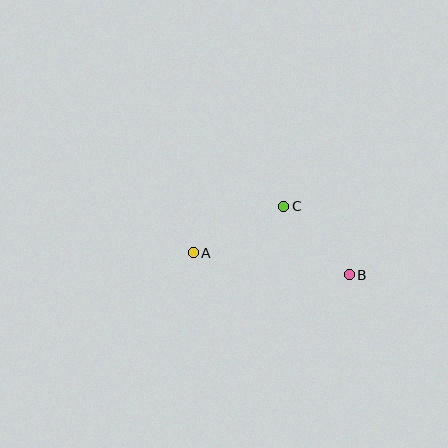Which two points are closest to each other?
Points B and C are closest to each other.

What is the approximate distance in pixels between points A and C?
The distance between A and C is approximately 102 pixels.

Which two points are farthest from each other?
Points A and B are farthest from each other.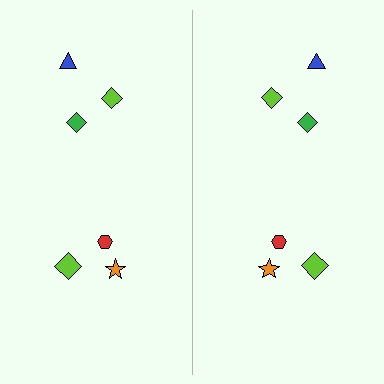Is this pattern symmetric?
Yes, this pattern has bilateral (reflection) symmetry.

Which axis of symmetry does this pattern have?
The pattern has a vertical axis of symmetry running through the center of the image.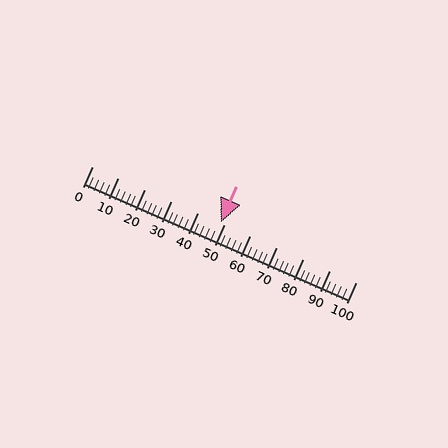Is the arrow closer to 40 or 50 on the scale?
The arrow is closer to 50.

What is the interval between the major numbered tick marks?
The major tick marks are spaced 10 units apart.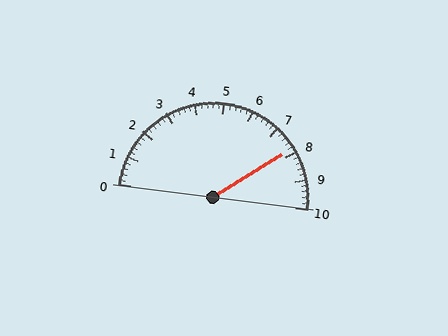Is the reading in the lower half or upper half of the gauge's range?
The reading is in the upper half of the range (0 to 10).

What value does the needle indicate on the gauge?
The needle indicates approximately 7.8.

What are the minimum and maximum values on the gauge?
The gauge ranges from 0 to 10.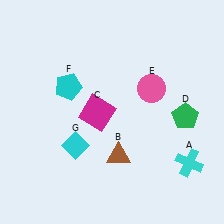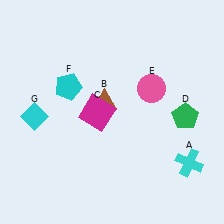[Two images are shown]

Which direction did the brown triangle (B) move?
The brown triangle (B) moved up.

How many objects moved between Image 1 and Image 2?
2 objects moved between the two images.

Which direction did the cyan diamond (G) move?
The cyan diamond (G) moved left.